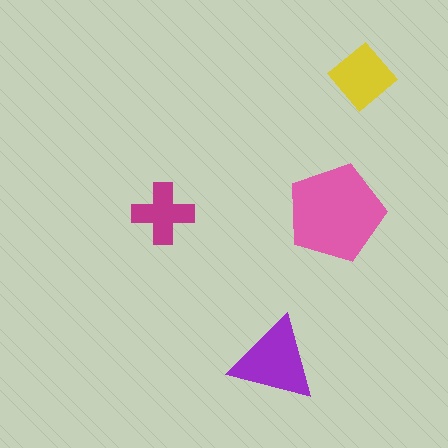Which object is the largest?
The pink pentagon.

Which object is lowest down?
The purple triangle is bottommost.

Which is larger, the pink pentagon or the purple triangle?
The pink pentagon.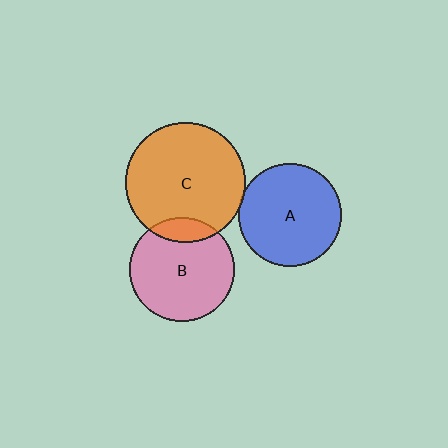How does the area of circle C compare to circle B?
Approximately 1.3 times.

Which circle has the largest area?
Circle C (orange).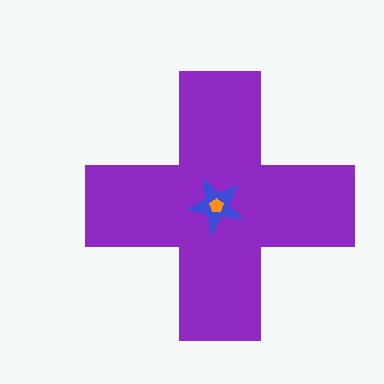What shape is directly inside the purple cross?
The blue star.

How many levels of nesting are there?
3.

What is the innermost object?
The orange pentagon.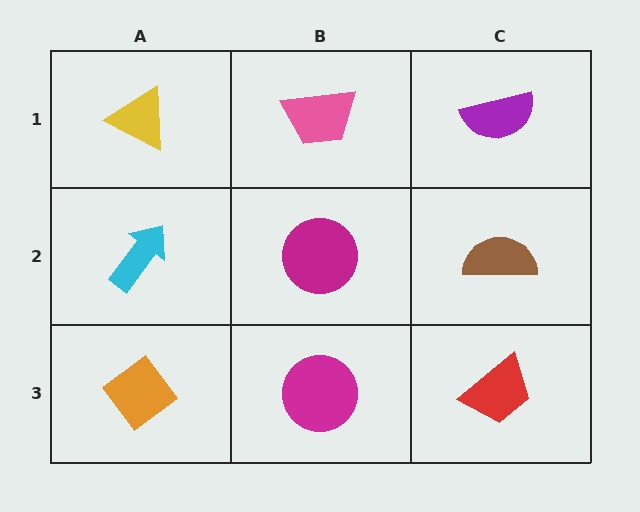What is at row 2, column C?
A brown semicircle.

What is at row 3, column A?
An orange diamond.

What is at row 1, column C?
A purple semicircle.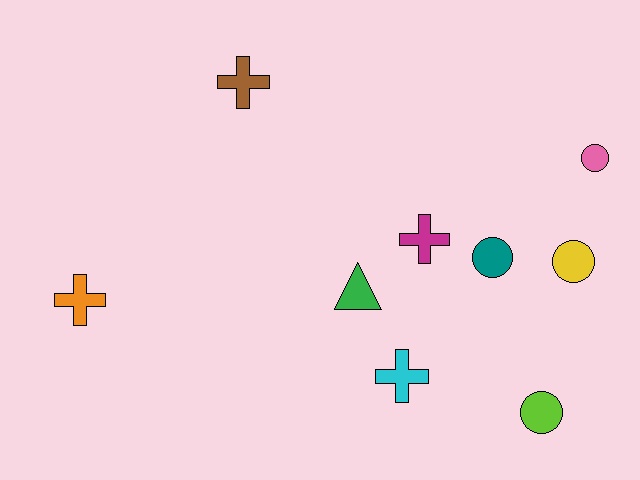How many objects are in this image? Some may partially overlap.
There are 9 objects.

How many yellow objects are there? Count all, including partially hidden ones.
There is 1 yellow object.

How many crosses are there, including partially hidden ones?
There are 4 crosses.